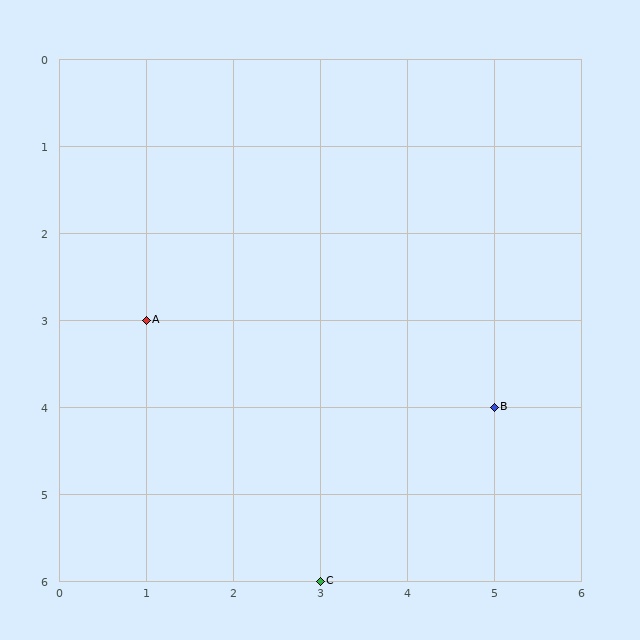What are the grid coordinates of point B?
Point B is at grid coordinates (5, 4).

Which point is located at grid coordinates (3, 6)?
Point C is at (3, 6).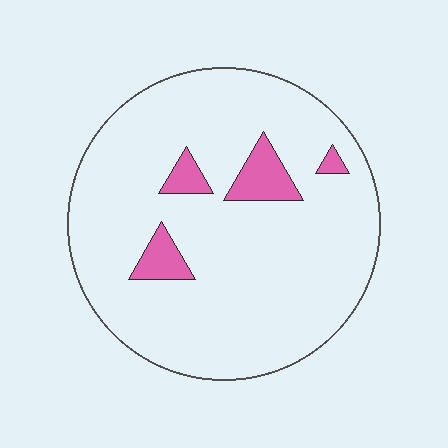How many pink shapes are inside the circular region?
4.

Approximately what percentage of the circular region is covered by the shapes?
Approximately 10%.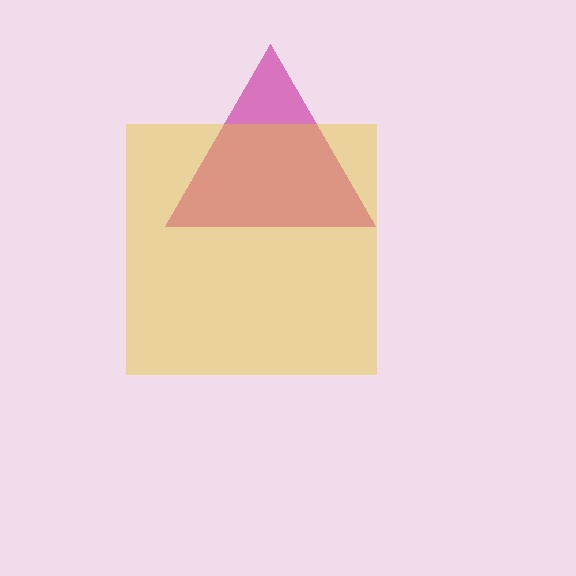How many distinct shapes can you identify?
There are 2 distinct shapes: a magenta triangle, a yellow square.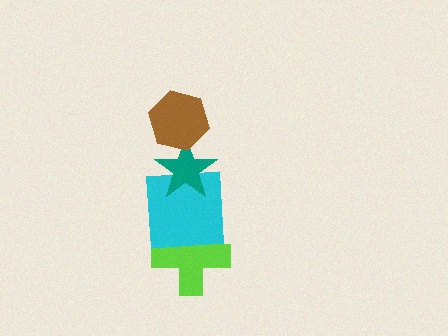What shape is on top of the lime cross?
The cyan square is on top of the lime cross.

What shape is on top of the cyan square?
The teal star is on top of the cyan square.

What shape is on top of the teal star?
The brown hexagon is on top of the teal star.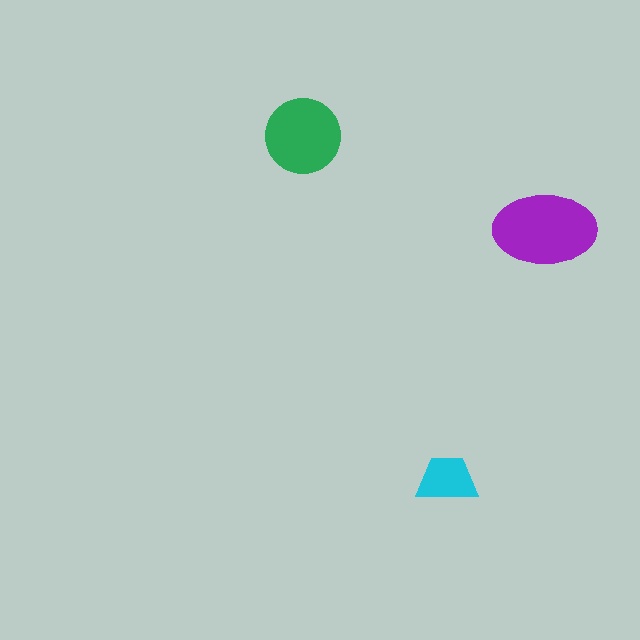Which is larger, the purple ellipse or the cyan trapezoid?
The purple ellipse.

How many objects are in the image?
There are 3 objects in the image.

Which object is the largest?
The purple ellipse.